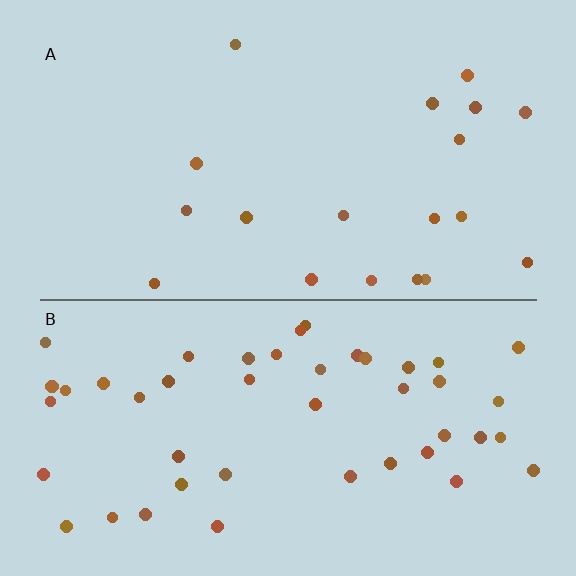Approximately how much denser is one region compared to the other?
Approximately 2.4× — region B over region A.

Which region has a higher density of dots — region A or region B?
B (the bottom).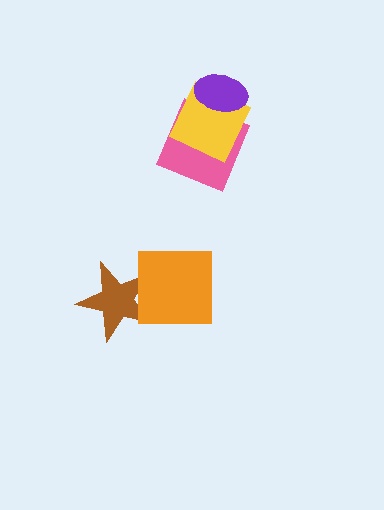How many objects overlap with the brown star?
1 object overlaps with the brown star.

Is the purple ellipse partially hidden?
No, no other shape covers it.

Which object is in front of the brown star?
The orange square is in front of the brown star.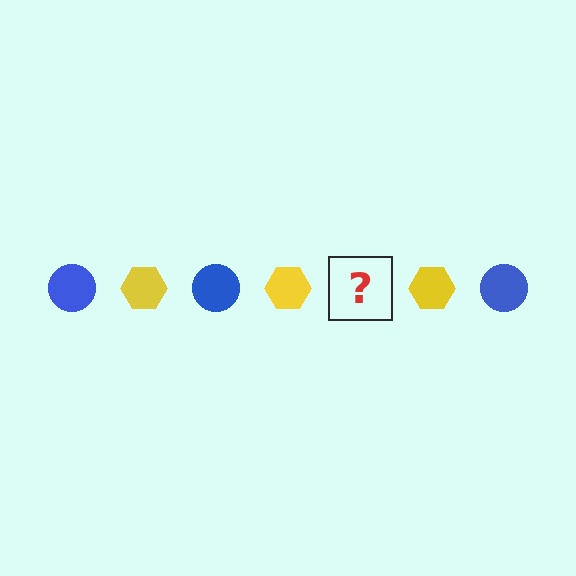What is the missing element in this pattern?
The missing element is a blue circle.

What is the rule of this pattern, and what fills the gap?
The rule is that the pattern alternates between blue circle and yellow hexagon. The gap should be filled with a blue circle.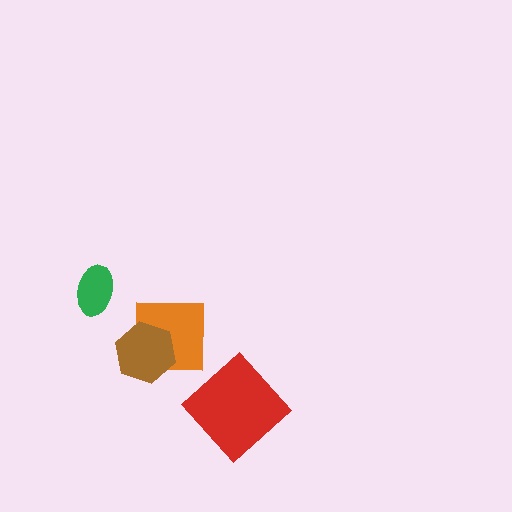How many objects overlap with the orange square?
1 object overlaps with the orange square.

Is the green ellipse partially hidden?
No, no other shape covers it.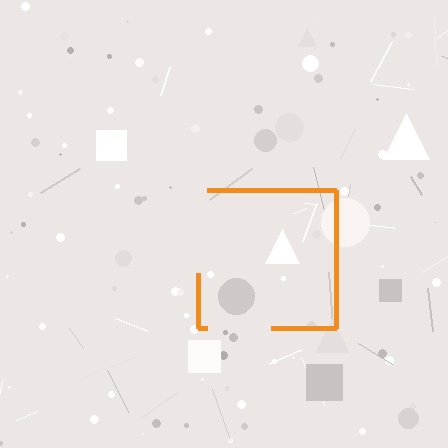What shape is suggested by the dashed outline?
The dashed outline suggests a square.